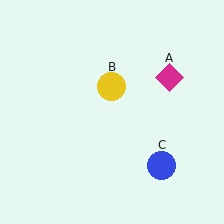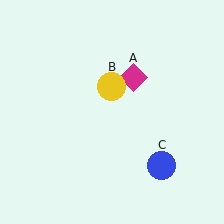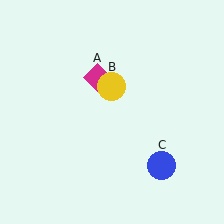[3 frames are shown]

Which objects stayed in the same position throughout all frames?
Yellow circle (object B) and blue circle (object C) remained stationary.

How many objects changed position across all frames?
1 object changed position: magenta diamond (object A).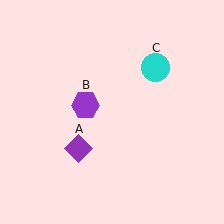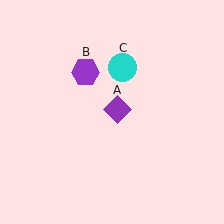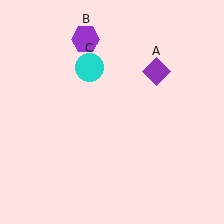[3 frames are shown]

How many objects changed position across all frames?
3 objects changed position: purple diamond (object A), purple hexagon (object B), cyan circle (object C).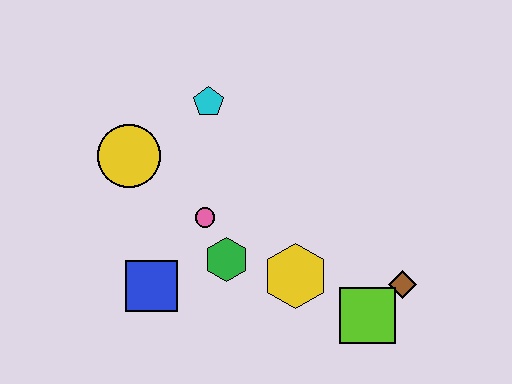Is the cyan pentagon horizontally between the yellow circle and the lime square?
Yes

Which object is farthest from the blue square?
The brown diamond is farthest from the blue square.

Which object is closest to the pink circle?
The green hexagon is closest to the pink circle.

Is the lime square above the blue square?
No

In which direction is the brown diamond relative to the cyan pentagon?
The brown diamond is to the right of the cyan pentagon.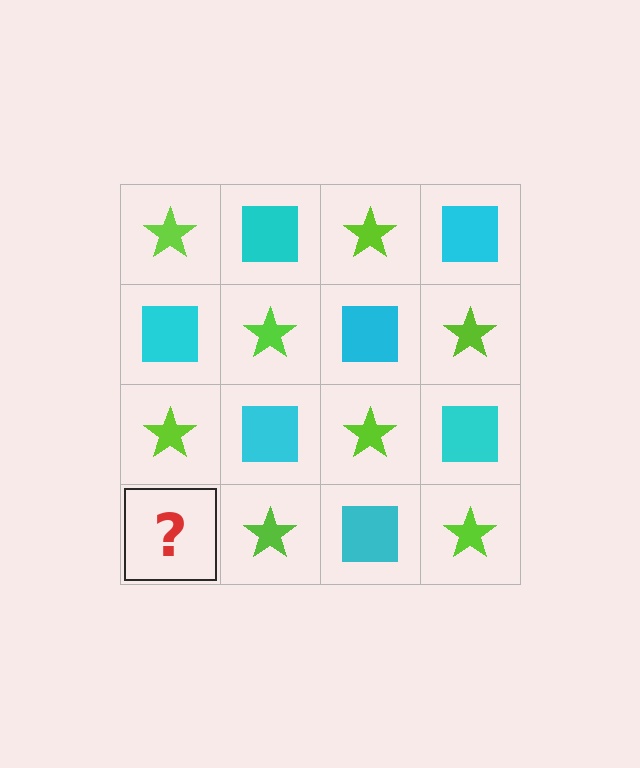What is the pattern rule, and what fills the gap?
The rule is that it alternates lime star and cyan square in a checkerboard pattern. The gap should be filled with a cyan square.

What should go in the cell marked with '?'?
The missing cell should contain a cyan square.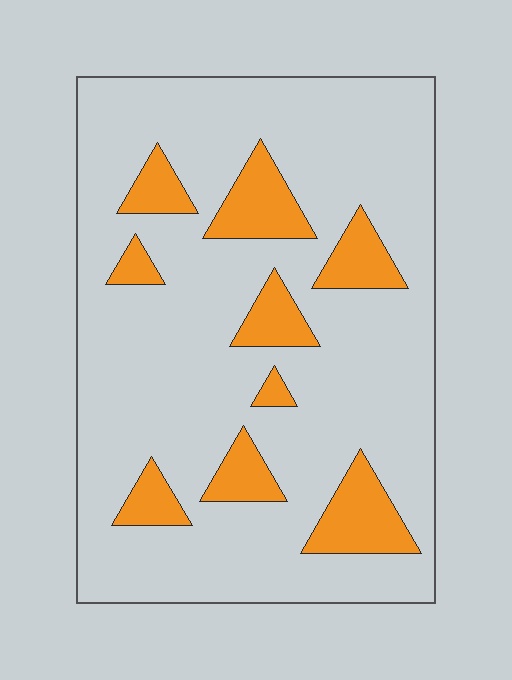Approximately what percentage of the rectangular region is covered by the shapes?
Approximately 15%.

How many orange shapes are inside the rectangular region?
9.